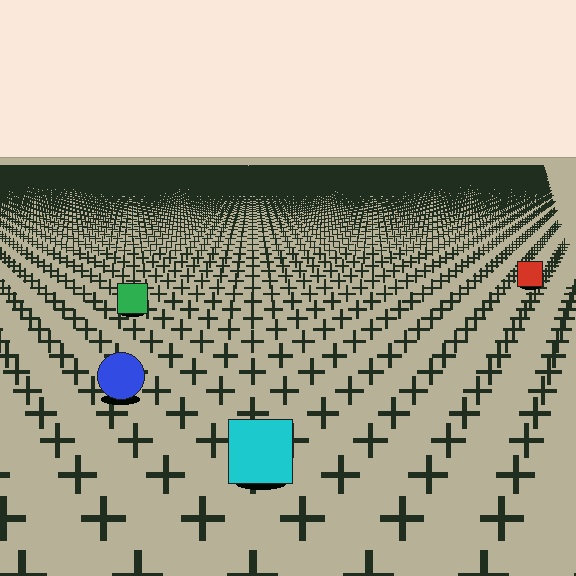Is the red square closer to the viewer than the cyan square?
No. The cyan square is closer — you can tell from the texture gradient: the ground texture is coarser near it.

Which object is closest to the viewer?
The cyan square is closest. The texture marks near it are larger and more spread out.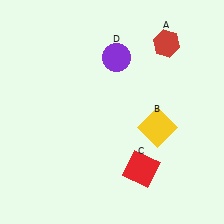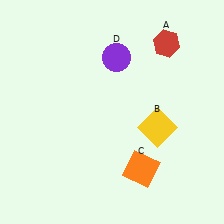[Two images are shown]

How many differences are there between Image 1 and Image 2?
There is 1 difference between the two images.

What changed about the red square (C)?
In Image 1, C is red. In Image 2, it changed to orange.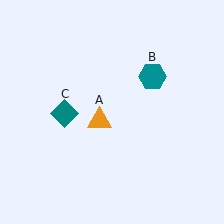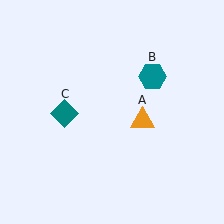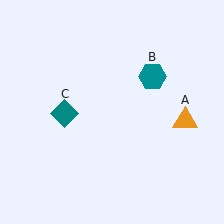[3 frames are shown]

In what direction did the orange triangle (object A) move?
The orange triangle (object A) moved right.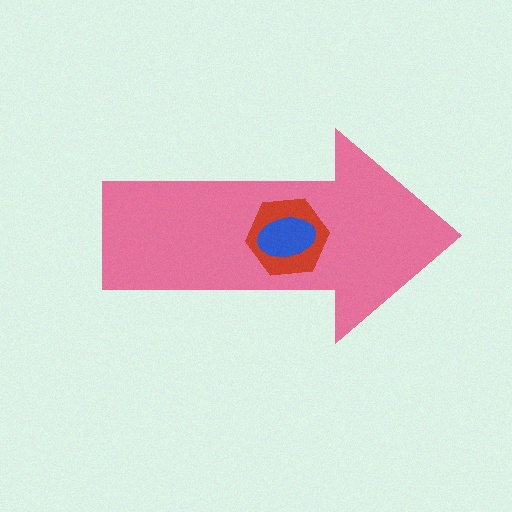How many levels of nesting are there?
3.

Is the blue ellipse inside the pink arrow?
Yes.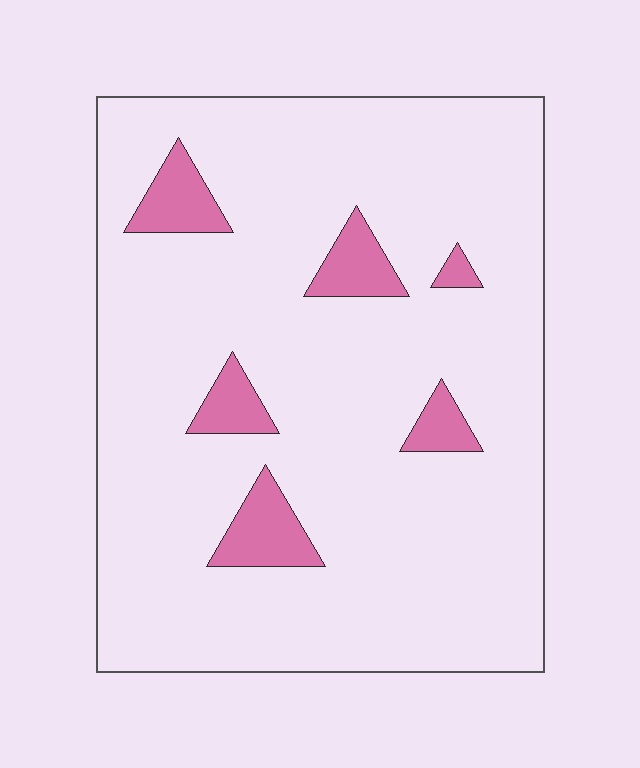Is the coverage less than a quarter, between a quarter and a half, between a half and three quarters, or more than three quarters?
Less than a quarter.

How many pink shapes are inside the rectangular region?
6.